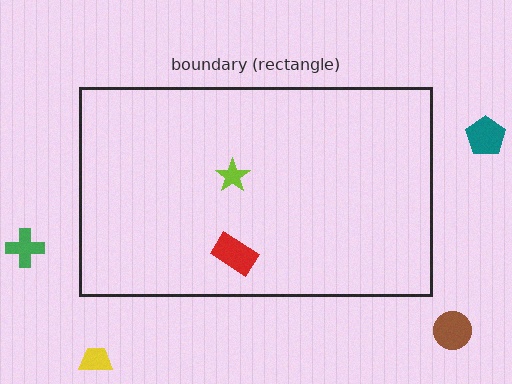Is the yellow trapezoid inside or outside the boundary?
Outside.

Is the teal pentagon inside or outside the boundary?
Outside.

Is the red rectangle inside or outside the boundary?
Inside.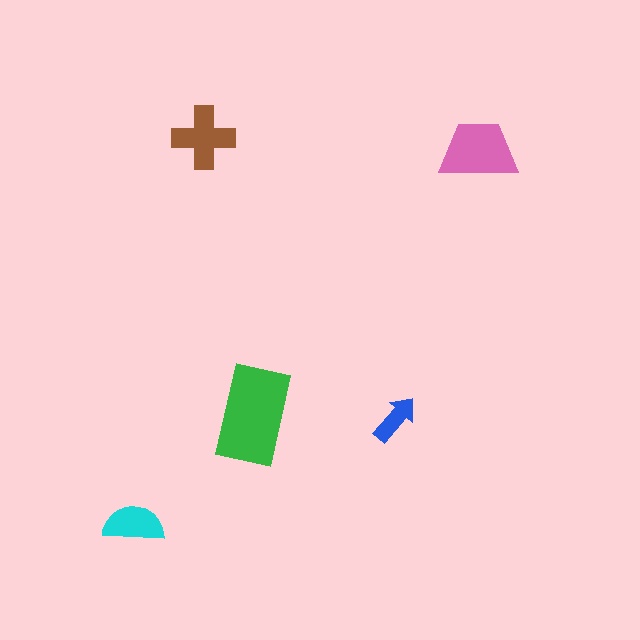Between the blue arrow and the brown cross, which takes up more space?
The brown cross.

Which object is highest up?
The brown cross is topmost.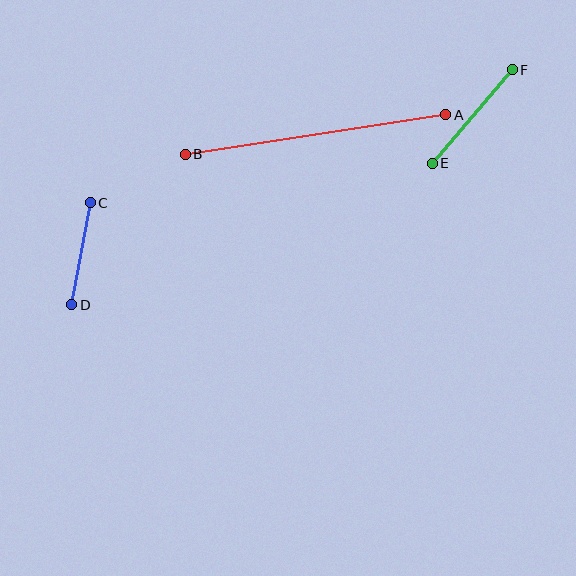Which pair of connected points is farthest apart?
Points A and B are farthest apart.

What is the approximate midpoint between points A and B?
The midpoint is at approximately (315, 135) pixels.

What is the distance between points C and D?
The distance is approximately 104 pixels.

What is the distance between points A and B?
The distance is approximately 263 pixels.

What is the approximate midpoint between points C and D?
The midpoint is at approximately (81, 254) pixels.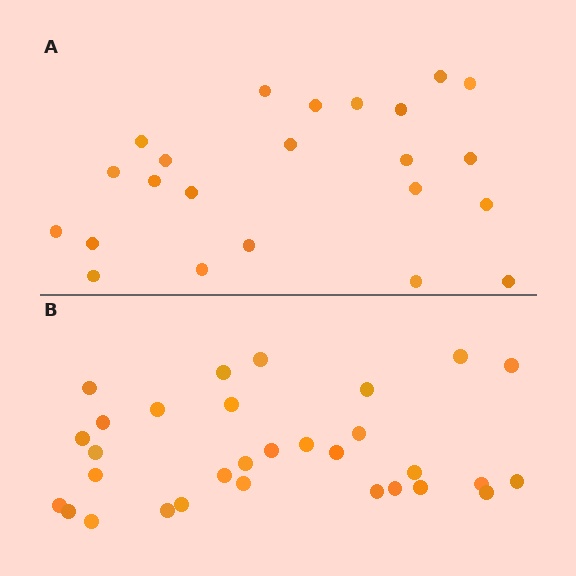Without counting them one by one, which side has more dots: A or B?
Region B (the bottom region) has more dots.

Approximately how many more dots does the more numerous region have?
Region B has roughly 8 or so more dots than region A.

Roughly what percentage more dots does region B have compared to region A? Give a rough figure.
About 35% more.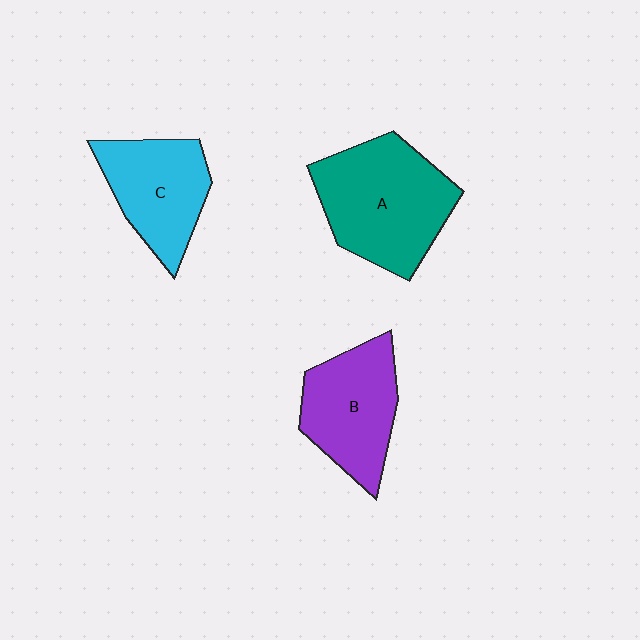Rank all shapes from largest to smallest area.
From largest to smallest: A (teal), B (purple), C (cyan).